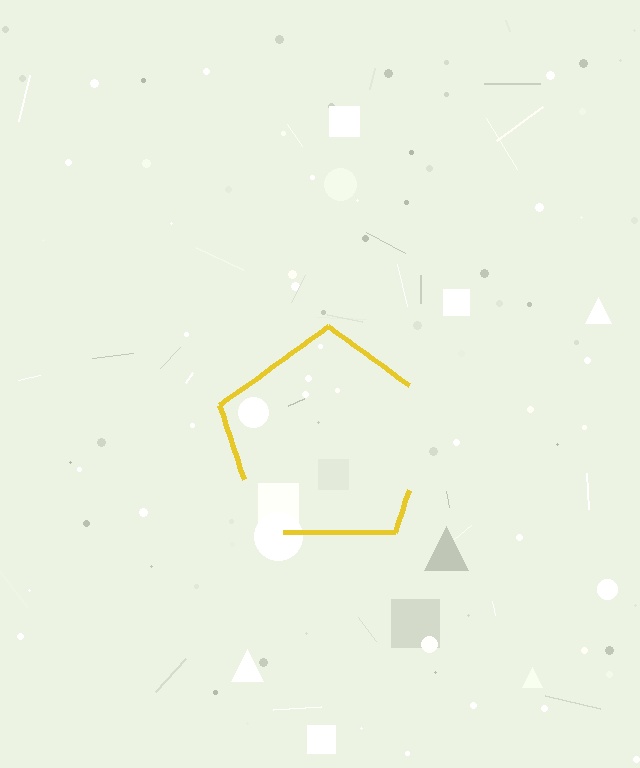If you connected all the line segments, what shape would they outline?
They would outline a pentagon.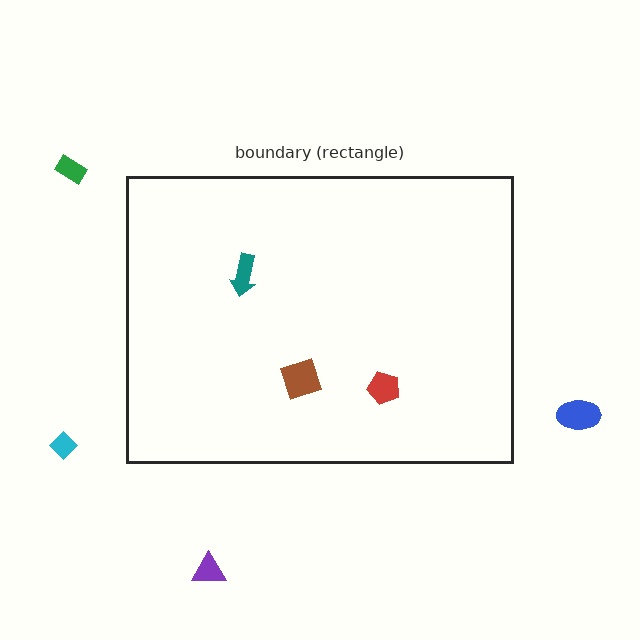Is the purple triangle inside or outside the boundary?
Outside.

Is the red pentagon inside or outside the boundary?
Inside.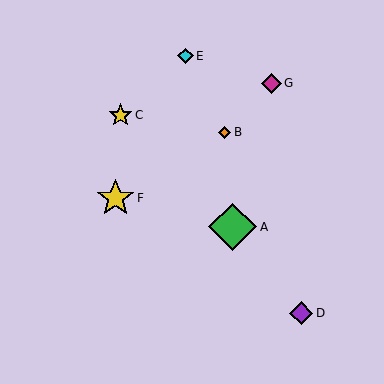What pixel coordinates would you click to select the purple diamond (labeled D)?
Click at (301, 313) to select the purple diamond D.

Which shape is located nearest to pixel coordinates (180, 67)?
The cyan diamond (labeled E) at (186, 56) is nearest to that location.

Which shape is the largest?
The green diamond (labeled A) is the largest.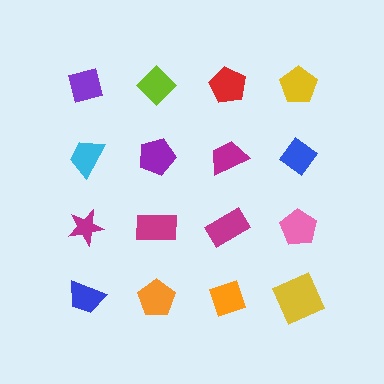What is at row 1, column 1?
A purple square.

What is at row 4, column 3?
An orange diamond.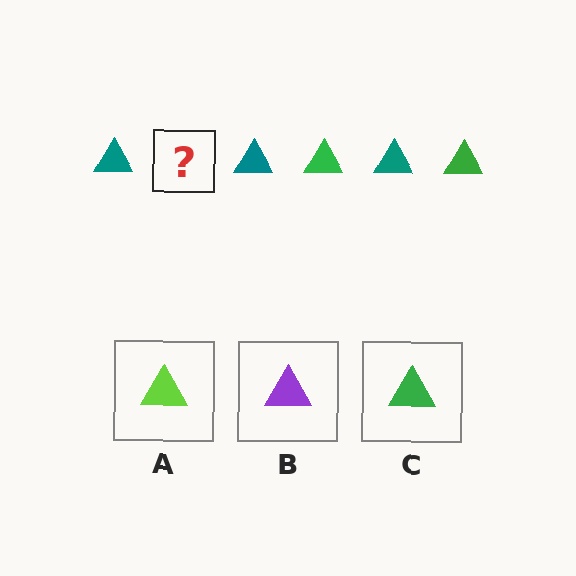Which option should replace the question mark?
Option C.